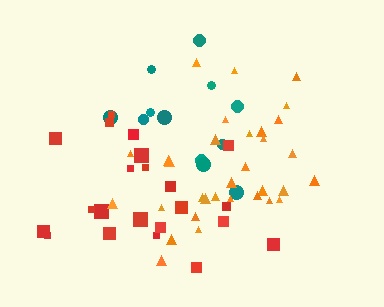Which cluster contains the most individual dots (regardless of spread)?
Orange (32).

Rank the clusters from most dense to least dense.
orange, red, teal.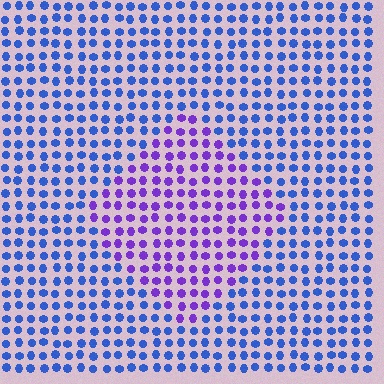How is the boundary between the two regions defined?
The boundary is defined purely by a slight shift in hue (about 45 degrees). Spacing, size, and orientation are identical on both sides.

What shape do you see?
I see a diamond.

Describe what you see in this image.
The image is filled with small blue elements in a uniform arrangement. A diamond-shaped region is visible where the elements are tinted to a slightly different hue, forming a subtle color boundary.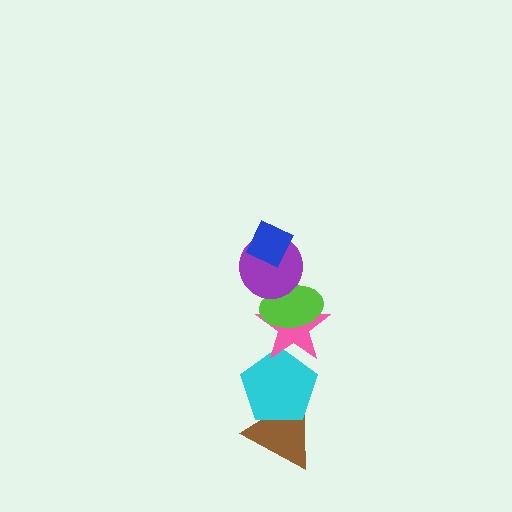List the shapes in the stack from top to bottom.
From top to bottom: the blue diamond, the purple circle, the lime ellipse, the pink star, the cyan pentagon, the brown triangle.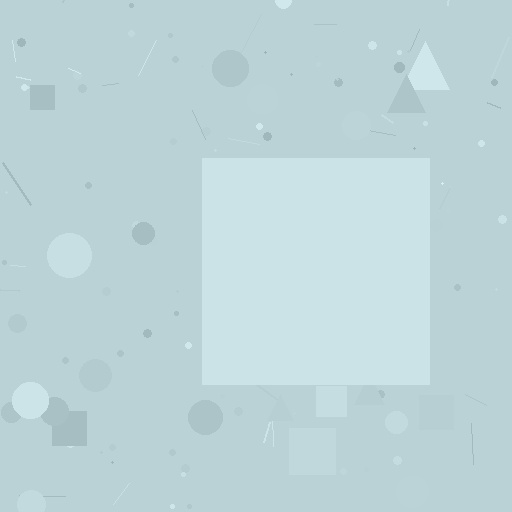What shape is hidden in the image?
A square is hidden in the image.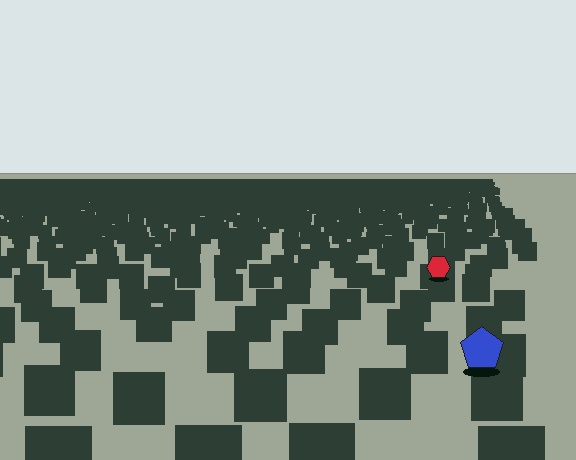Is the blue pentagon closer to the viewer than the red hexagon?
Yes. The blue pentagon is closer — you can tell from the texture gradient: the ground texture is coarser near it.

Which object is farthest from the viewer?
The red hexagon is farthest from the viewer. It appears smaller and the ground texture around it is denser.